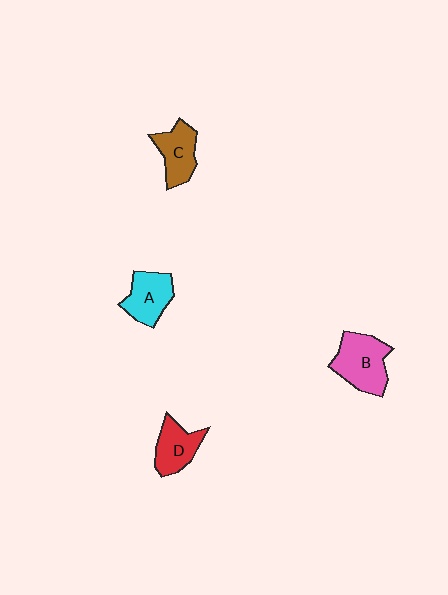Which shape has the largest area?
Shape B (pink).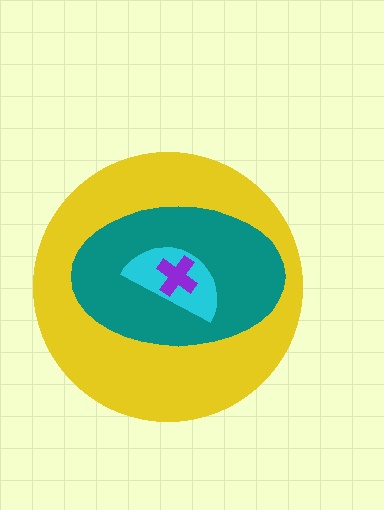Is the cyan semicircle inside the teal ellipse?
Yes.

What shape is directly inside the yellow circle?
The teal ellipse.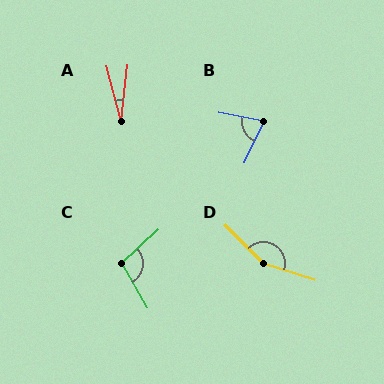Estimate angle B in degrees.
Approximately 76 degrees.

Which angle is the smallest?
A, at approximately 21 degrees.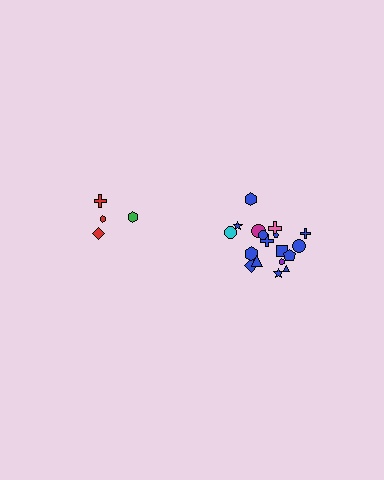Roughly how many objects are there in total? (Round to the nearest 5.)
Roughly 20 objects in total.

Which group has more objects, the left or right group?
The right group.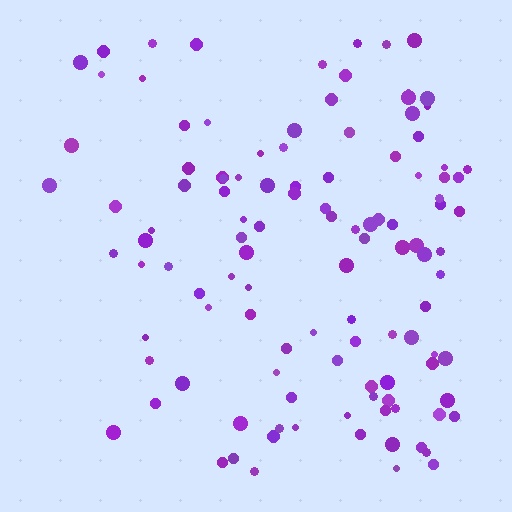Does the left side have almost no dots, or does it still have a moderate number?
Still a moderate number, just noticeably fewer than the right.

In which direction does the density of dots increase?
From left to right, with the right side densest.